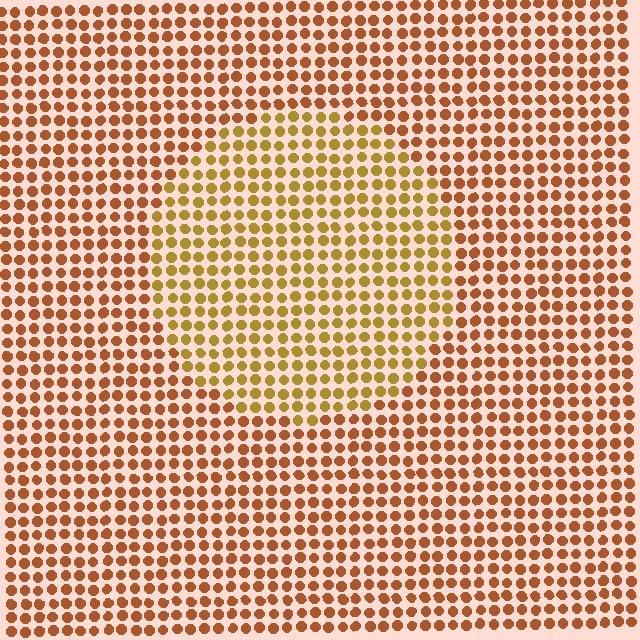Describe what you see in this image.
The image is filled with small brown elements in a uniform arrangement. A circle-shaped region is visible where the elements are tinted to a slightly different hue, forming a subtle color boundary.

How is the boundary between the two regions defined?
The boundary is defined purely by a slight shift in hue (about 27 degrees). Spacing, size, and orientation are identical on both sides.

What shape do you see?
I see a circle.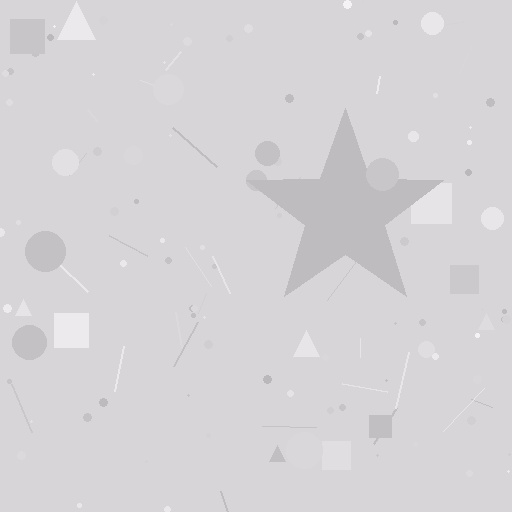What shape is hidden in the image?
A star is hidden in the image.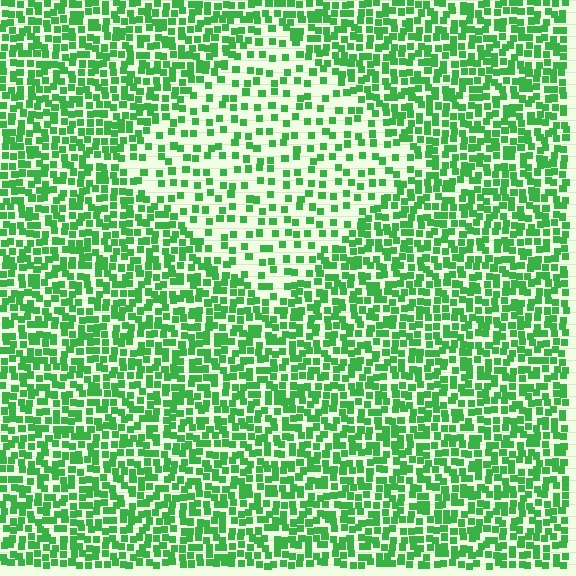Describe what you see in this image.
The image contains small green elements arranged at two different densities. A diamond-shaped region is visible where the elements are less densely packed than the surrounding area.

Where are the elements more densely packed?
The elements are more densely packed outside the diamond boundary.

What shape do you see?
I see a diamond.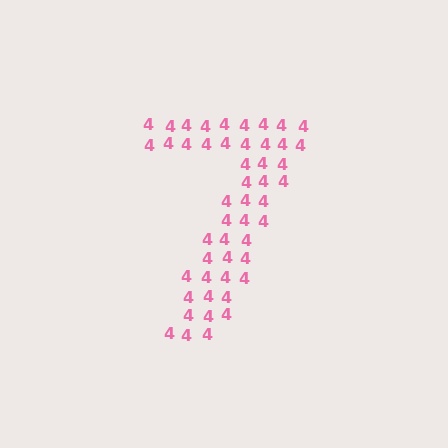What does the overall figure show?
The overall figure shows the digit 7.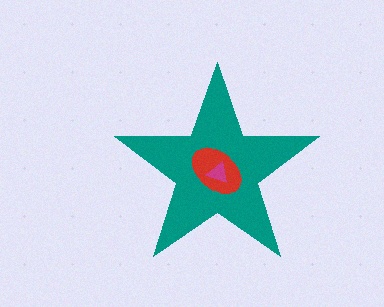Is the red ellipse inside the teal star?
Yes.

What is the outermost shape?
The teal star.